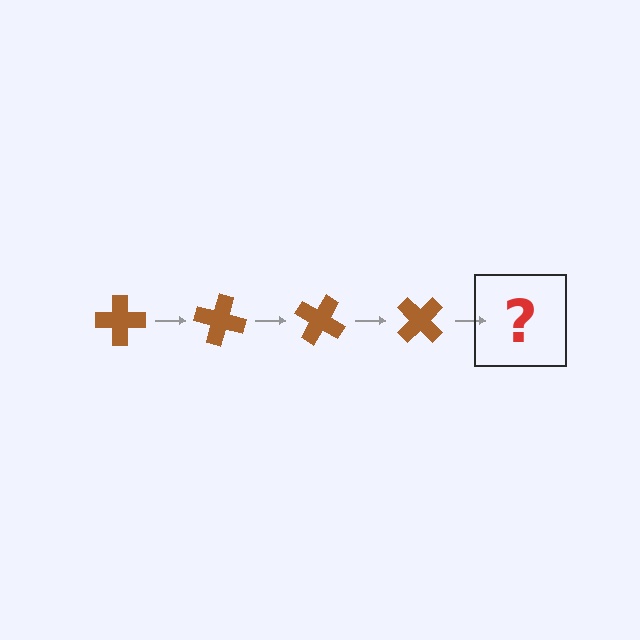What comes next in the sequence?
The next element should be a brown cross rotated 60 degrees.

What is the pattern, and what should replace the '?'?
The pattern is that the cross rotates 15 degrees each step. The '?' should be a brown cross rotated 60 degrees.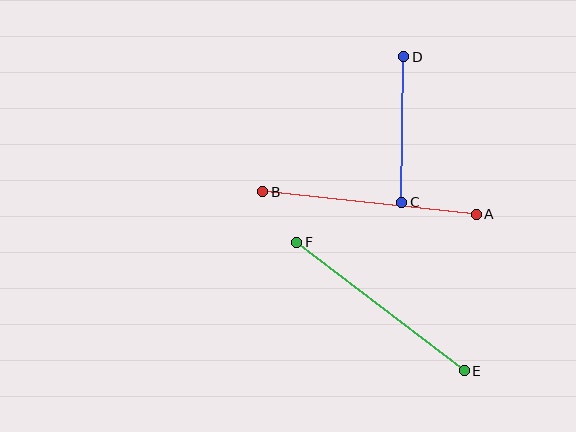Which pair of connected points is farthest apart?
Points A and B are farthest apart.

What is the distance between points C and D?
The distance is approximately 146 pixels.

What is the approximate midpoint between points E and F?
The midpoint is at approximately (380, 307) pixels.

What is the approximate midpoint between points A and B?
The midpoint is at approximately (369, 203) pixels.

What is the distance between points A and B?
The distance is approximately 215 pixels.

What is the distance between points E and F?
The distance is approximately 211 pixels.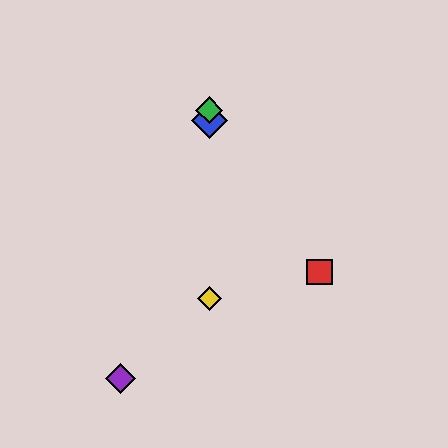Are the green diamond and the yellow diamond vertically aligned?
Yes, both are at x≈209.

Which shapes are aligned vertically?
The blue diamond, the green diamond, the yellow diamond are aligned vertically.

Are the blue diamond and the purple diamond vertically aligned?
No, the blue diamond is at x≈209 and the purple diamond is at x≈120.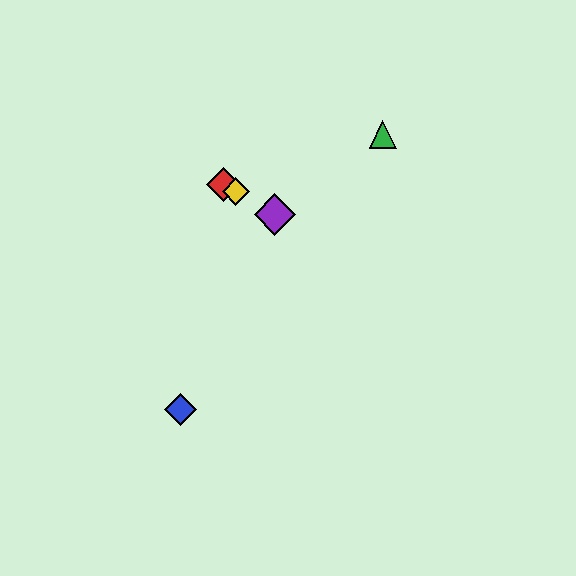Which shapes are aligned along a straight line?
The red diamond, the yellow diamond, the purple diamond are aligned along a straight line.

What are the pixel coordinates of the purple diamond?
The purple diamond is at (275, 214).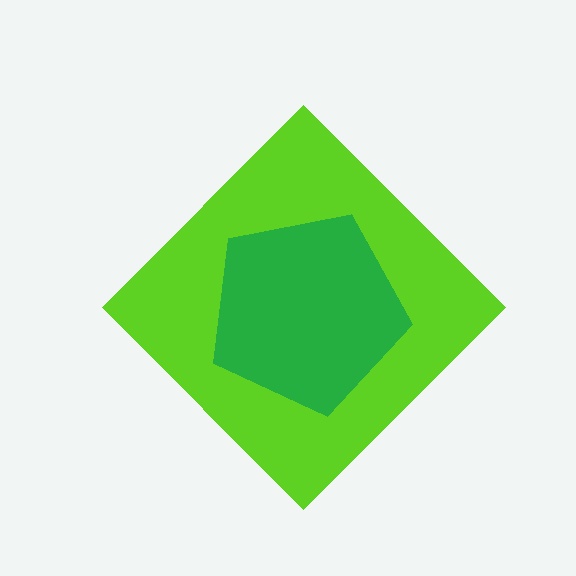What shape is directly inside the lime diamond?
The green pentagon.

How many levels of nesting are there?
2.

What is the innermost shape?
The green pentagon.